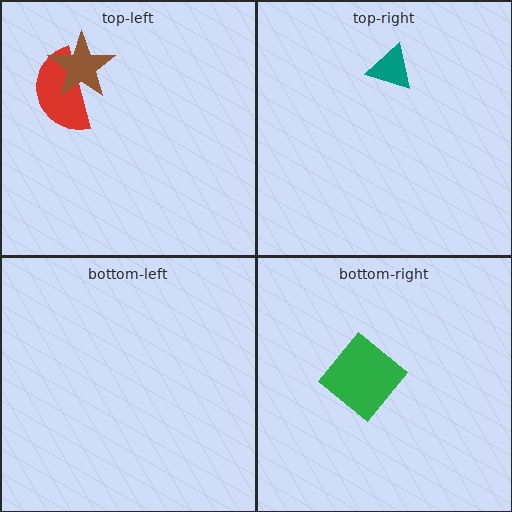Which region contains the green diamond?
The bottom-right region.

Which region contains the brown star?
The top-left region.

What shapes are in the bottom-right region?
The green diamond.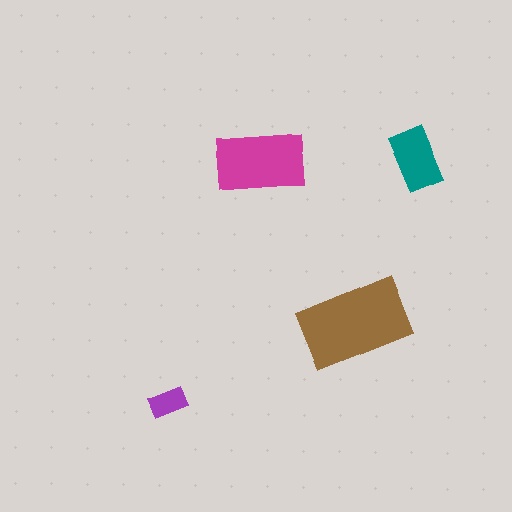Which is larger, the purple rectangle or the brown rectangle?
The brown one.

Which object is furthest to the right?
The teal rectangle is rightmost.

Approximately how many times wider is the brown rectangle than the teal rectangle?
About 1.5 times wider.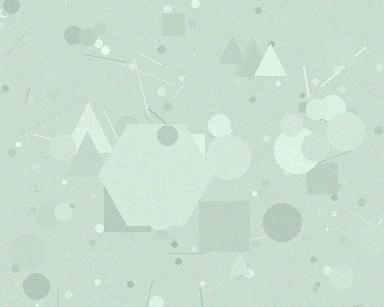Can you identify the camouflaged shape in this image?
The camouflaged shape is a hexagon.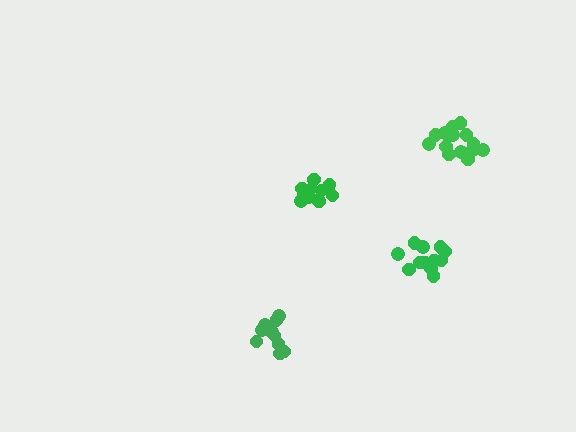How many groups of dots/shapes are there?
There are 4 groups.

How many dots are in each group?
Group 1: 13 dots, Group 2: 17 dots, Group 3: 12 dots, Group 4: 11 dots (53 total).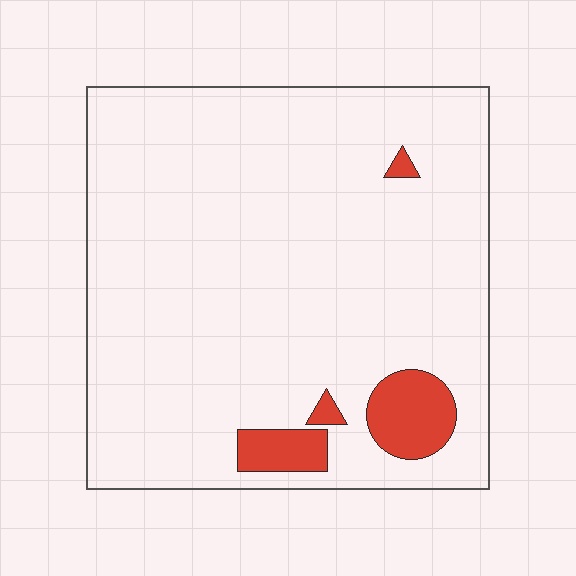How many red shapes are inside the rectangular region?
4.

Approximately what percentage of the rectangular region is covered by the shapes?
Approximately 5%.